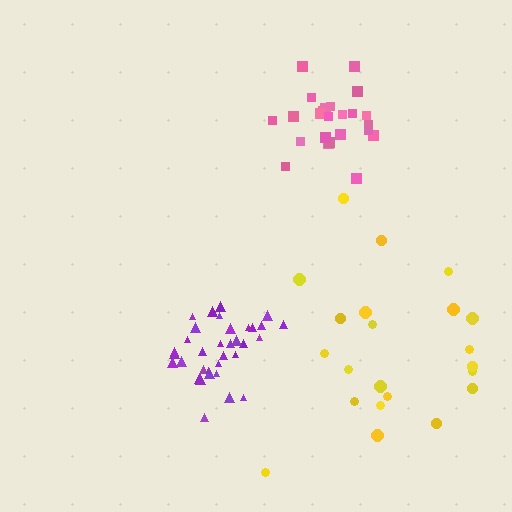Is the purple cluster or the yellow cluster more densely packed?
Purple.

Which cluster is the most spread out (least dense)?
Yellow.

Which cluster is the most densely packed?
Purple.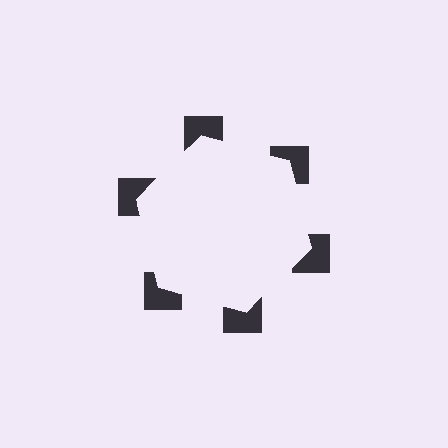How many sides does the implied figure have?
6 sides.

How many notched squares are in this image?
There are 6 — one at each vertex of the illusory hexagon.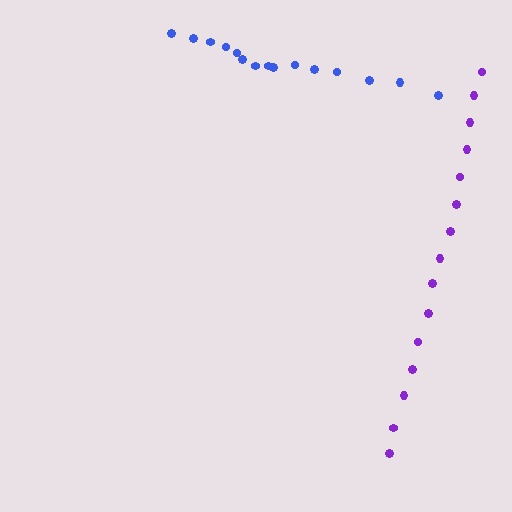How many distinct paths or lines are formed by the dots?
There are 2 distinct paths.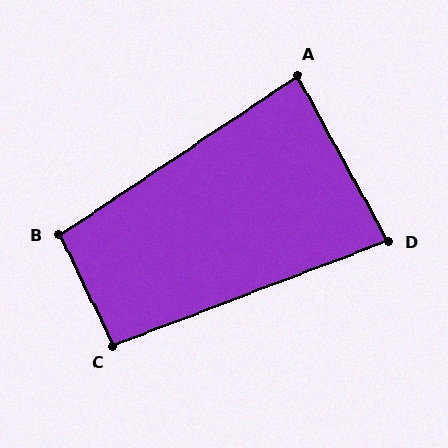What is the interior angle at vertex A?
Approximately 85 degrees (approximately right).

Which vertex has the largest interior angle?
B, at approximately 98 degrees.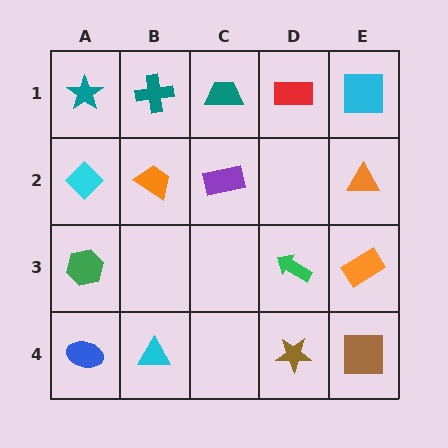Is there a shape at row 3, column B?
No, that cell is empty.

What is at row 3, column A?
A green hexagon.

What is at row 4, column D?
A brown star.